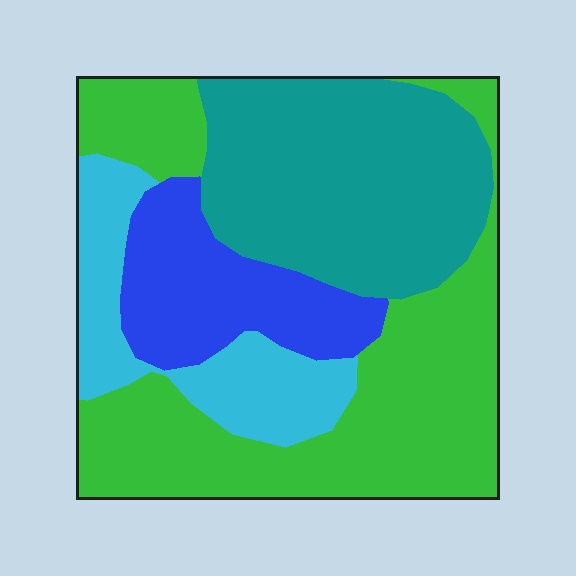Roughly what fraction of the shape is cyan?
Cyan covers about 15% of the shape.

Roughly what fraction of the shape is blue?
Blue covers 16% of the shape.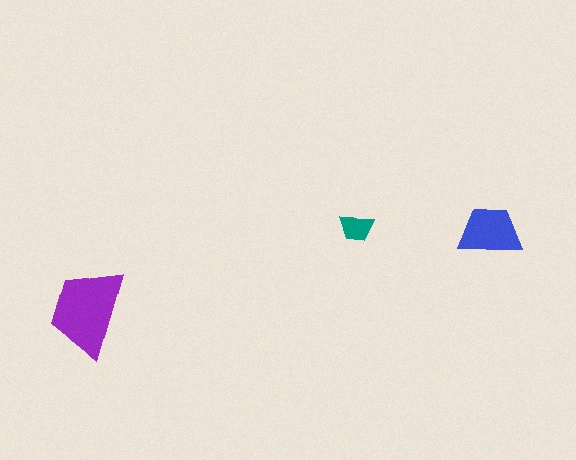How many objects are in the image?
There are 3 objects in the image.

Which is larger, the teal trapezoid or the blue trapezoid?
The blue one.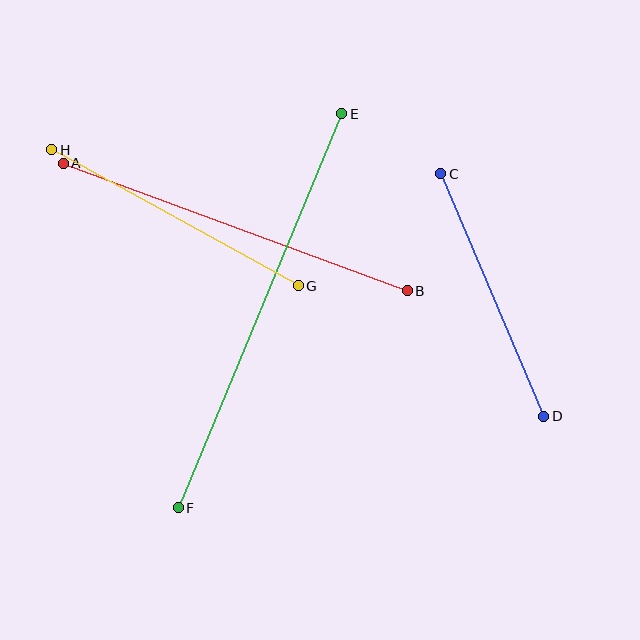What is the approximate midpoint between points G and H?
The midpoint is at approximately (175, 218) pixels.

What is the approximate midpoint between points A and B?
The midpoint is at approximately (235, 227) pixels.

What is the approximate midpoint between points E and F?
The midpoint is at approximately (260, 311) pixels.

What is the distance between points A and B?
The distance is approximately 367 pixels.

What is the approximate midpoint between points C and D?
The midpoint is at approximately (492, 295) pixels.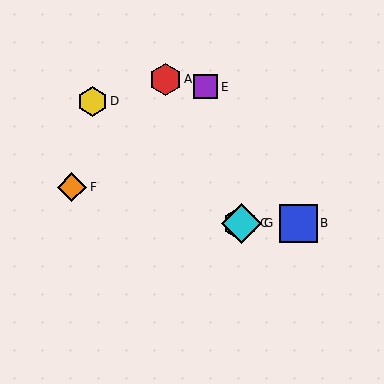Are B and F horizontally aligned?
No, B is at y≈223 and F is at y≈187.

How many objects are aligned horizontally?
3 objects (B, C, G) are aligned horizontally.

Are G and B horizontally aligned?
Yes, both are at y≈223.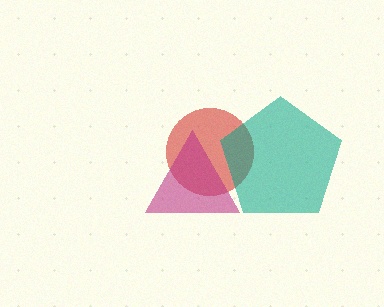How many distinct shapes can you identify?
There are 3 distinct shapes: a red circle, a teal pentagon, a magenta triangle.